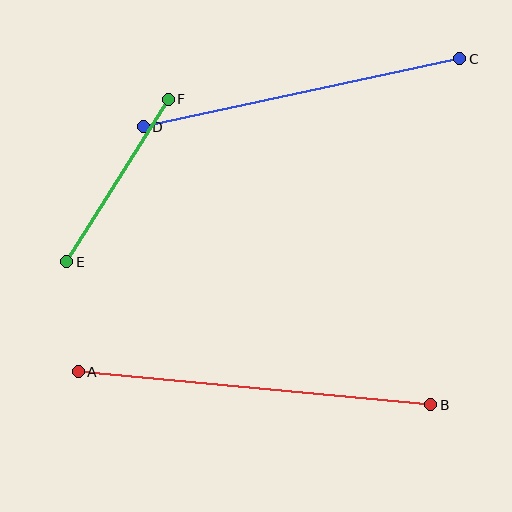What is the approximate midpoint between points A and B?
The midpoint is at approximately (254, 388) pixels.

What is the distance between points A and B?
The distance is approximately 354 pixels.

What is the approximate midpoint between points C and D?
The midpoint is at approximately (302, 93) pixels.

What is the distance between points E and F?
The distance is approximately 192 pixels.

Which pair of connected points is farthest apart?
Points A and B are farthest apart.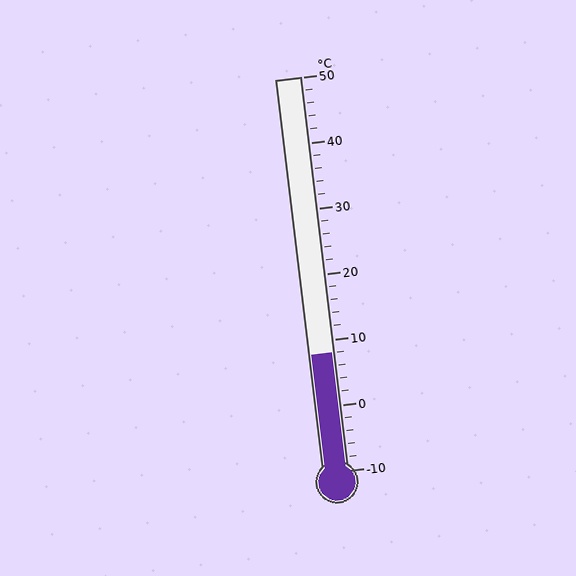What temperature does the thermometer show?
The thermometer shows approximately 8°C.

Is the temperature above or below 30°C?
The temperature is below 30°C.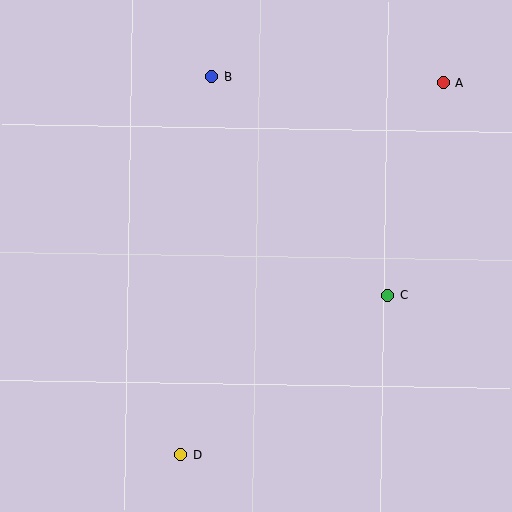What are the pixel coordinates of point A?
Point A is at (443, 83).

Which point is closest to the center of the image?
Point C at (388, 295) is closest to the center.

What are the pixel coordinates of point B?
Point B is at (211, 76).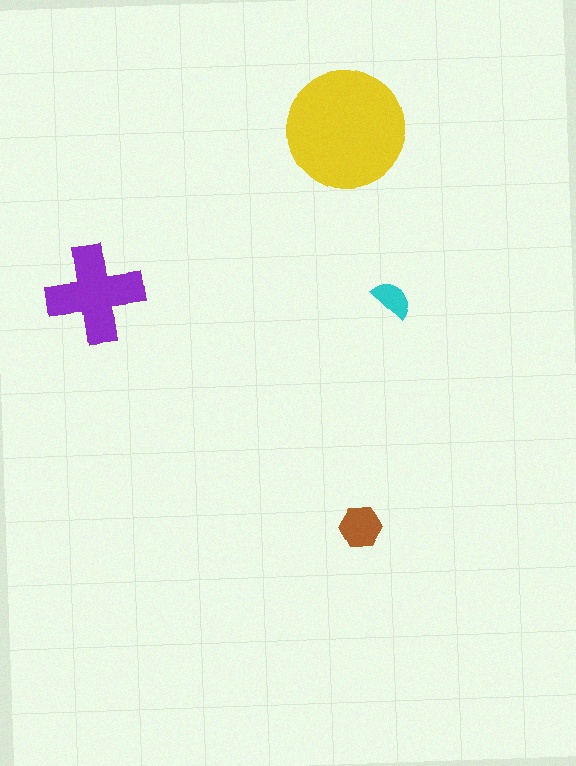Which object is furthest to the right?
The cyan semicircle is rightmost.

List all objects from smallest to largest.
The cyan semicircle, the brown hexagon, the purple cross, the yellow circle.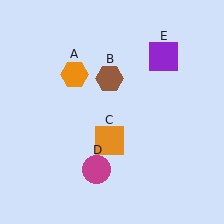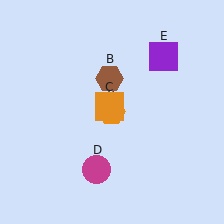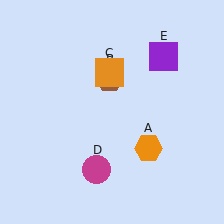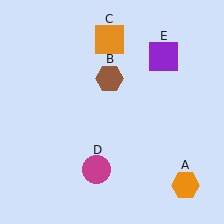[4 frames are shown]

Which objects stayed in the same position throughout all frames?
Brown hexagon (object B) and magenta circle (object D) and purple square (object E) remained stationary.